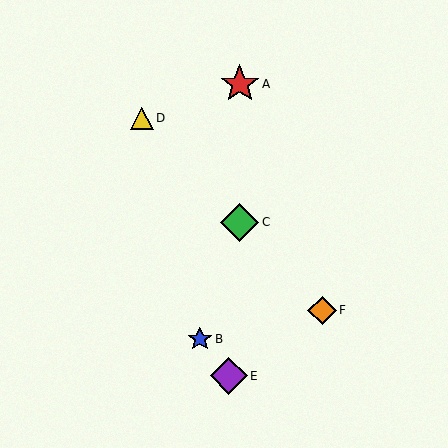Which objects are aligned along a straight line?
Objects C, D, F are aligned along a straight line.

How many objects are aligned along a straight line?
3 objects (C, D, F) are aligned along a straight line.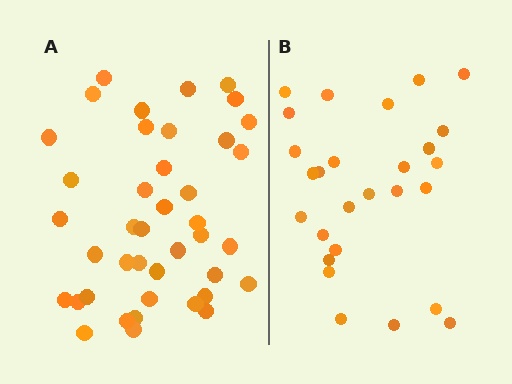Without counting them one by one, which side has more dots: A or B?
Region A (the left region) has more dots.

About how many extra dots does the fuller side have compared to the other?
Region A has approximately 15 more dots than region B.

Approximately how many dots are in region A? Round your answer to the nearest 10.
About 40 dots. (The exact count is 41, which rounds to 40.)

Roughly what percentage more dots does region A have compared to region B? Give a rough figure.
About 50% more.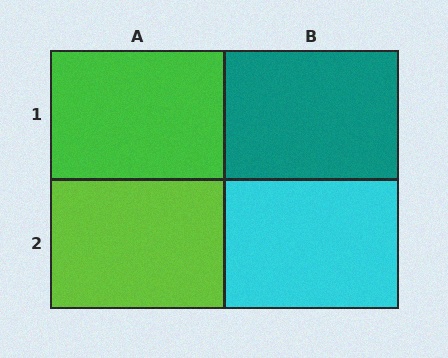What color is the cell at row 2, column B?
Cyan.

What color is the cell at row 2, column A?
Lime.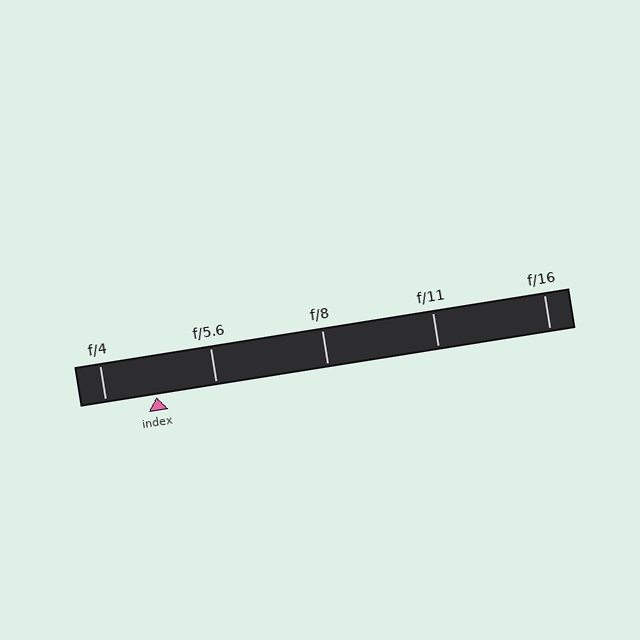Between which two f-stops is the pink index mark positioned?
The index mark is between f/4 and f/5.6.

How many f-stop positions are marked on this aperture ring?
There are 5 f-stop positions marked.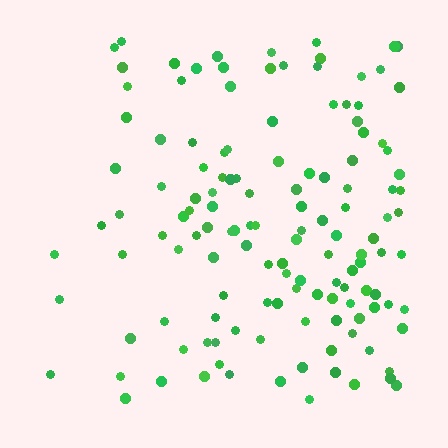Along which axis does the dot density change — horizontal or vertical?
Horizontal.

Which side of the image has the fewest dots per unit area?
The left.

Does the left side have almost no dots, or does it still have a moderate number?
Still a moderate number, just noticeably fewer than the right.